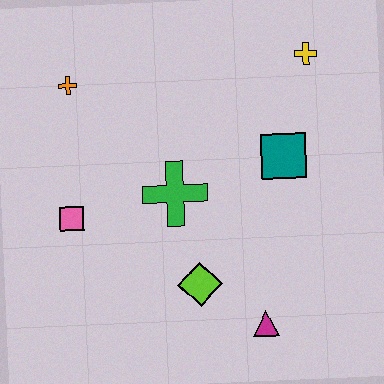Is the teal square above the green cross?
Yes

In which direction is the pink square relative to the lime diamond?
The pink square is to the left of the lime diamond.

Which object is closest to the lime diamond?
The magenta triangle is closest to the lime diamond.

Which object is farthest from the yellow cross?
The pink square is farthest from the yellow cross.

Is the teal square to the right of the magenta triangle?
Yes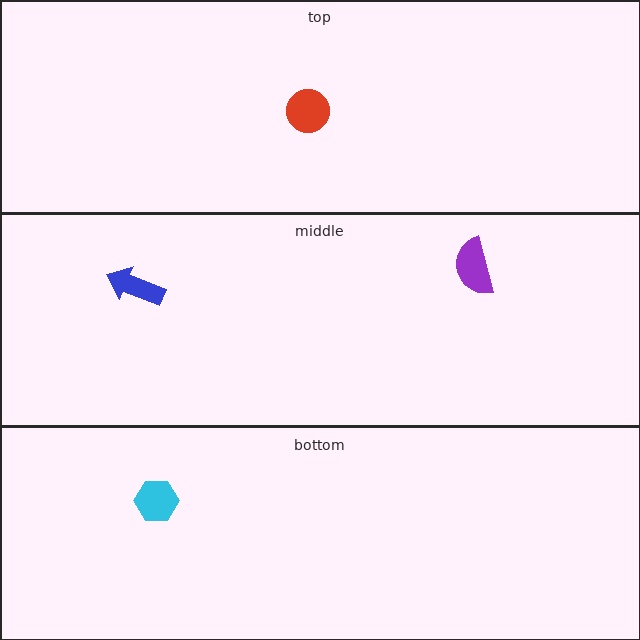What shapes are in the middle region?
The blue arrow, the purple semicircle.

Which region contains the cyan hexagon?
The bottom region.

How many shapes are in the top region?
1.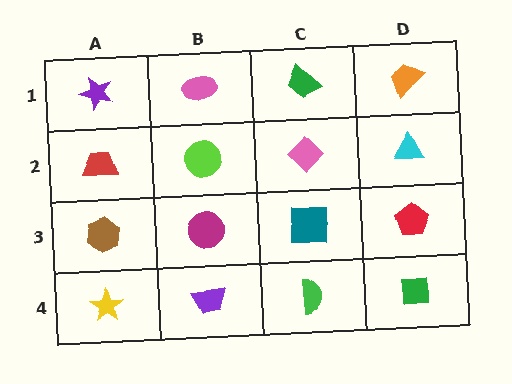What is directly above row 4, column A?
A brown hexagon.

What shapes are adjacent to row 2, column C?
A green trapezoid (row 1, column C), a teal square (row 3, column C), a lime circle (row 2, column B), a cyan triangle (row 2, column D).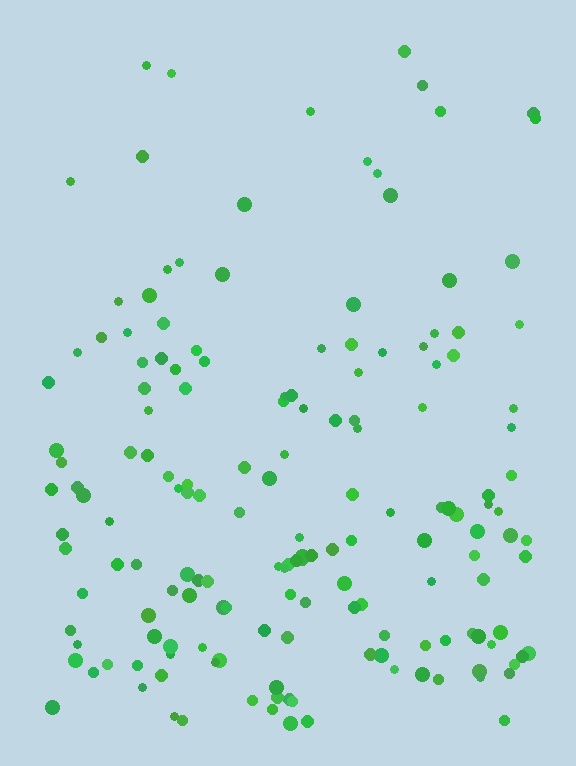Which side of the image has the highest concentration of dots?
The bottom.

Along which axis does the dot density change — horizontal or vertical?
Vertical.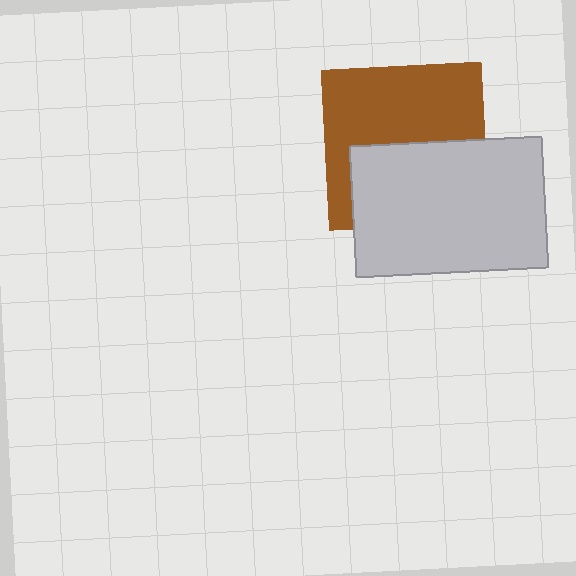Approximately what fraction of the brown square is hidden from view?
Roughly 44% of the brown square is hidden behind the light gray rectangle.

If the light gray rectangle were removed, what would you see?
You would see the complete brown square.